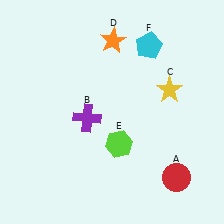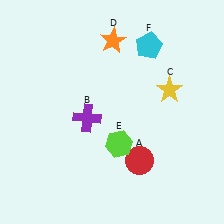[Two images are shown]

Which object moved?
The red circle (A) moved left.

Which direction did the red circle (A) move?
The red circle (A) moved left.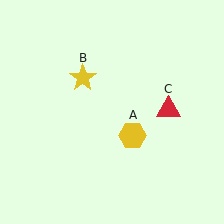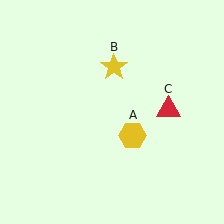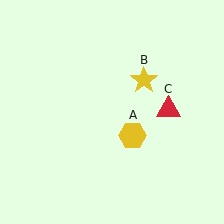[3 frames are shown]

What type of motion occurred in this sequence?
The yellow star (object B) rotated clockwise around the center of the scene.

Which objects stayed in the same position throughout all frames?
Yellow hexagon (object A) and red triangle (object C) remained stationary.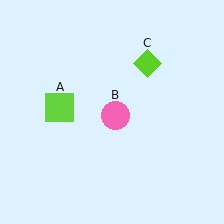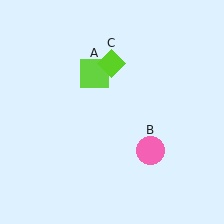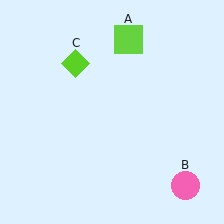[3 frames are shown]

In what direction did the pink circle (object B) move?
The pink circle (object B) moved down and to the right.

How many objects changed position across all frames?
3 objects changed position: lime square (object A), pink circle (object B), lime diamond (object C).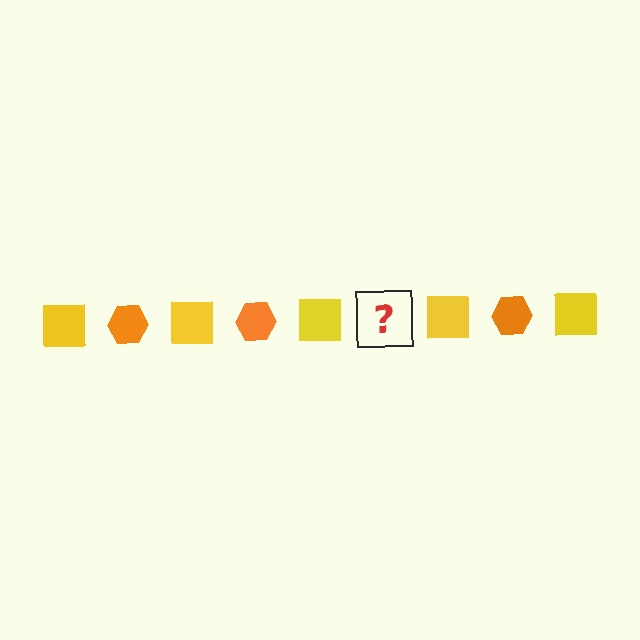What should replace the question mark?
The question mark should be replaced with an orange hexagon.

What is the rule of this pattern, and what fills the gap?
The rule is that the pattern alternates between yellow square and orange hexagon. The gap should be filled with an orange hexagon.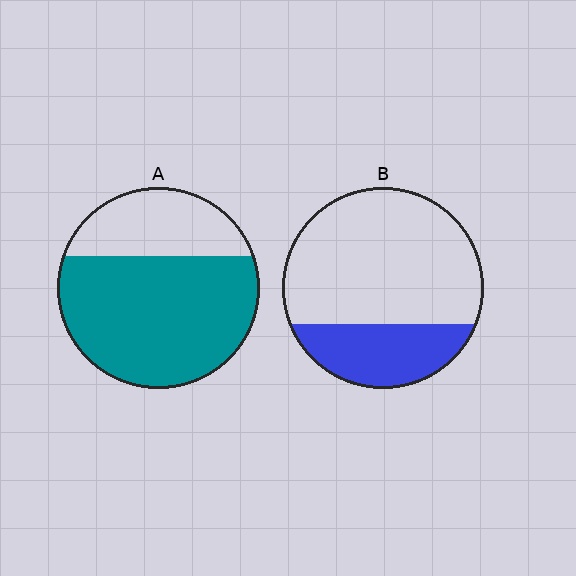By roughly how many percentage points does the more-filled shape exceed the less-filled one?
By roughly 40 percentage points (A over B).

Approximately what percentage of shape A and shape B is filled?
A is approximately 70% and B is approximately 30%.